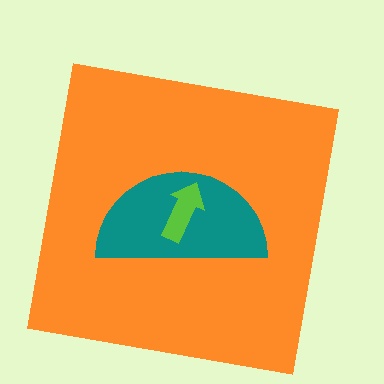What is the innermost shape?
The lime arrow.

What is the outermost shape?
The orange square.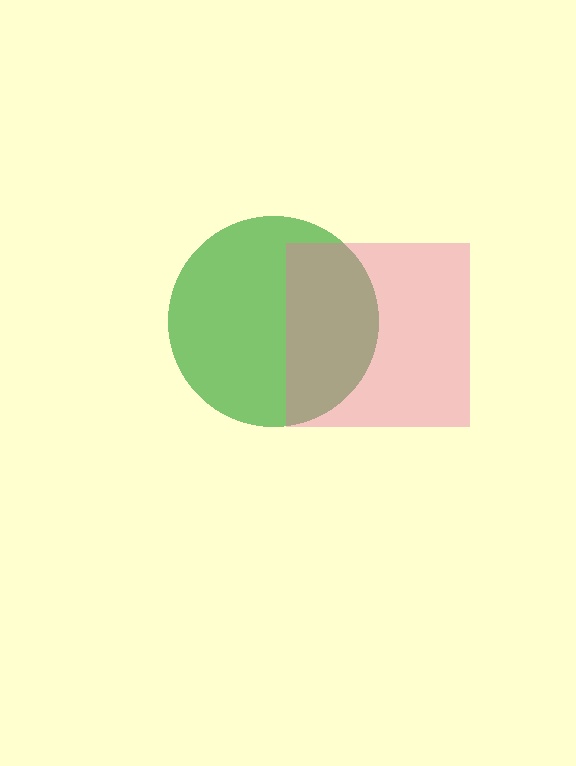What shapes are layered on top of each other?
The layered shapes are: a green circle, a pink square.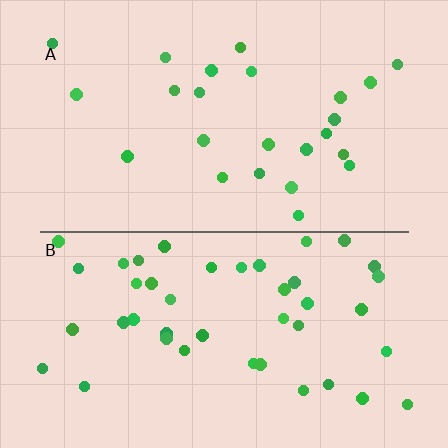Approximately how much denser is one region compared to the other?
Approximately 1.7× — region B over region A.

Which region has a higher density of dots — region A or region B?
B (the bottom).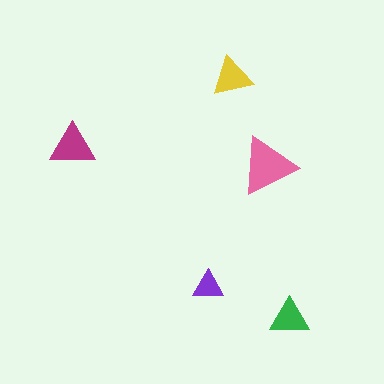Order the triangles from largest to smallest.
the pink one, the magenta one, the yellow one, the green one, the purple one.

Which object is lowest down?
The green triangle is bottommost.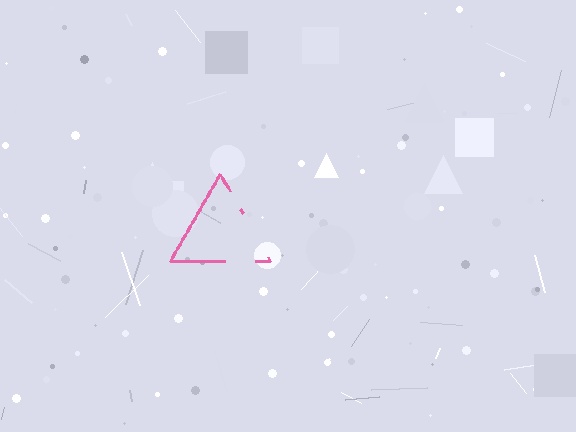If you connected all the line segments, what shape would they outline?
They would outline a triangle.